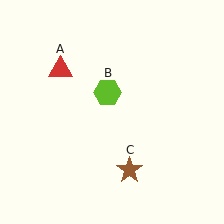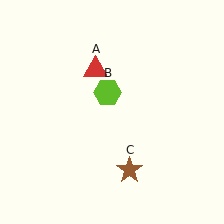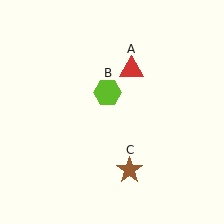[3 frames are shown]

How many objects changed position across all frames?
1 object changed position: red triangle (object A).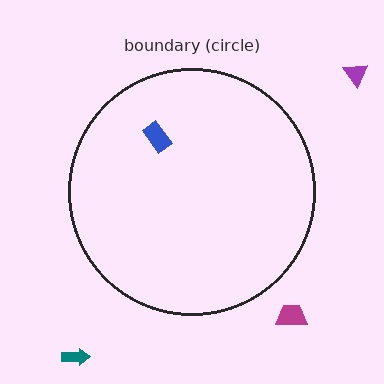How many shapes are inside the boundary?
1 inside, 3 outside.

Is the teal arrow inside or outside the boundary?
Outside.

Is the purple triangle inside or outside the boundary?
Outside.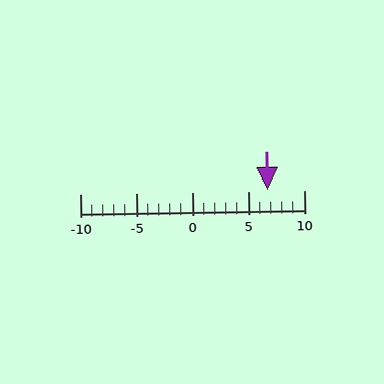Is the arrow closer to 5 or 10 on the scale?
The arrow is closer to 5.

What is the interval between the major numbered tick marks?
The major tick marks are spaced 5 units apart.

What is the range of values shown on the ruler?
The ruler shows values from -10 to 10.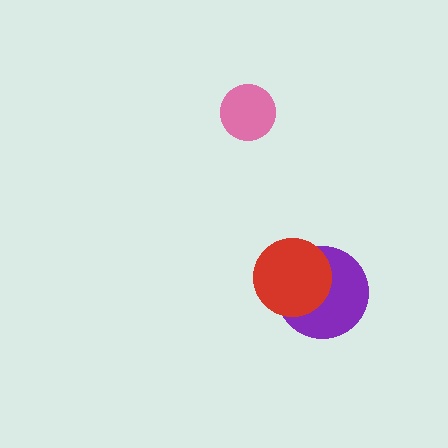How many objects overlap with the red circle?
1 object overlaps with the red circle.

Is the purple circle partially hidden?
Yes, it is partially covered by another shape.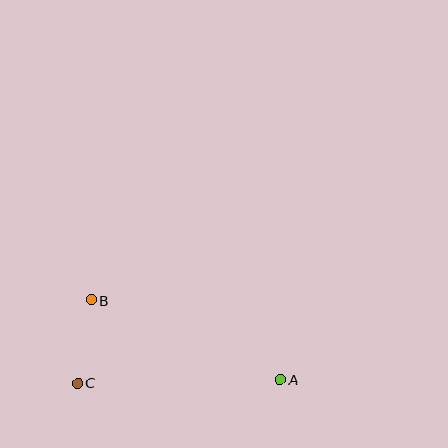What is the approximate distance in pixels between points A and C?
The distance between A and C is approximately 203 pixels.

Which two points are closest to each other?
Points B and C are closest to each other.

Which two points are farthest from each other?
Points A and B are farthest from each other.